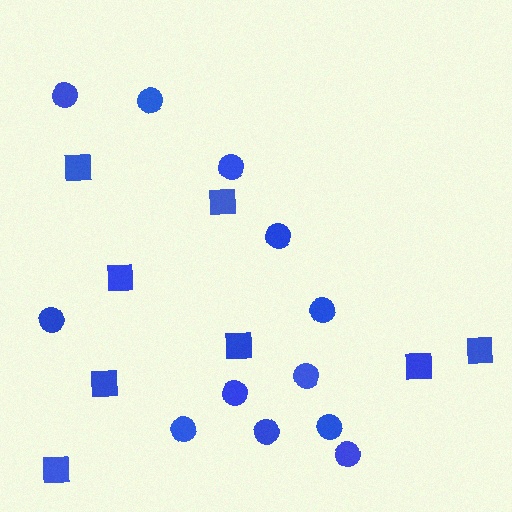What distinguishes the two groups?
There are 2 groups: one group of squares (8) and one group of circles (12).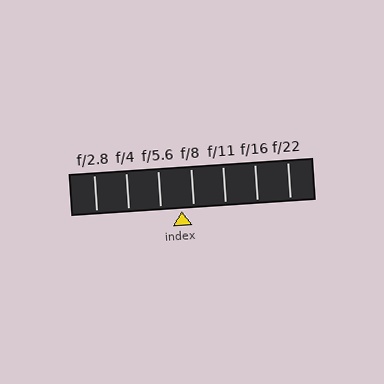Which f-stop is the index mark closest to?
The index mark is closest to f/8.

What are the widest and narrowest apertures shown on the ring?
The widest aperture shown is f/2.8 and the narrowest is f/22.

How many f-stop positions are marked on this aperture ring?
There are 7 f-stop positions marked.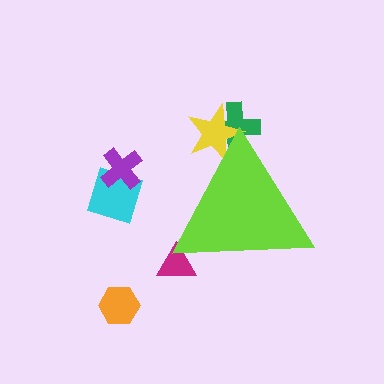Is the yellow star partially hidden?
Yes, the yellow star is partially hidden behind the lime triangle.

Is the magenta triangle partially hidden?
Yes, the magenta triangle is partially hidden behind the lime triangle.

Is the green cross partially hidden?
Yes, the green cross is partially hidden behind the lime triangle.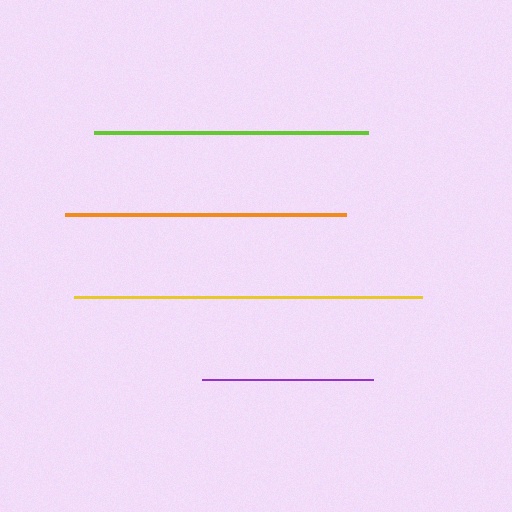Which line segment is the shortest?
The purple line is the shortest at approximately 171 pixels.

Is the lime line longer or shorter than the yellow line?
The yellow line is longer than the lime line.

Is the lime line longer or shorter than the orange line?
The orange line is longer than the lime line.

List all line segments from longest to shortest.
From longest to shortest: yellow, orange, lime, purple.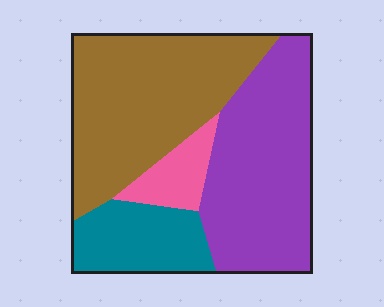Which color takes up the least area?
Pink, at roughly 10%.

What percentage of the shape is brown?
Brown covers 39% of the shape.